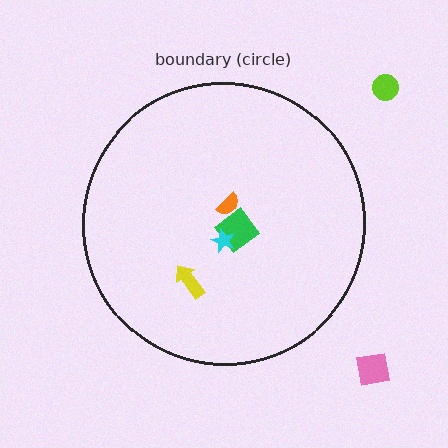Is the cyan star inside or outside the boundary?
Inside.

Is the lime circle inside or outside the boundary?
Outside.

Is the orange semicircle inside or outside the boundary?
Inside.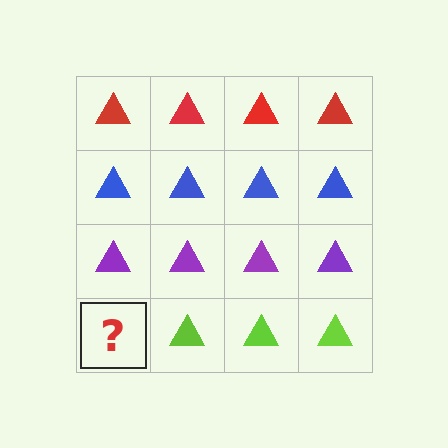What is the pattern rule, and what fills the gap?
The rule is that each row has a consistent color. The gap should be filled with a lime triangle.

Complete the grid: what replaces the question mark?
The question mark should be replaced with a lime triangle.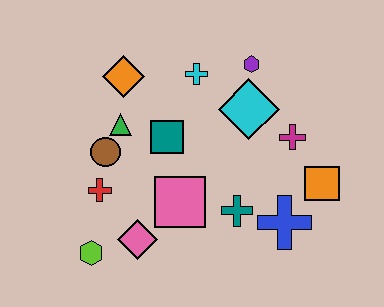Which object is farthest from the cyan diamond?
The lime hexagon is farthest from the cyan diamond.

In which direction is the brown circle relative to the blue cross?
The brown circle is to the left of the blue cross.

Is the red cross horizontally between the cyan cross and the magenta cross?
No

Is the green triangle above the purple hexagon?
No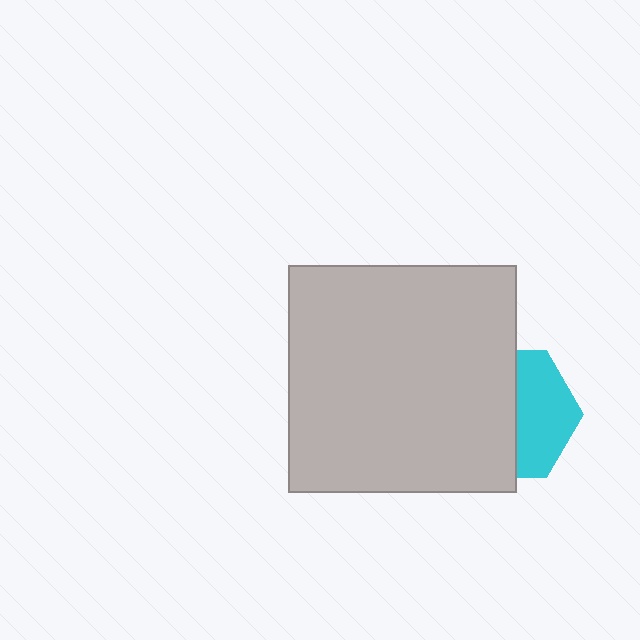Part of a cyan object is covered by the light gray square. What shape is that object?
It is a hexagon.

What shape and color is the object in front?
The object in front is a light gray square.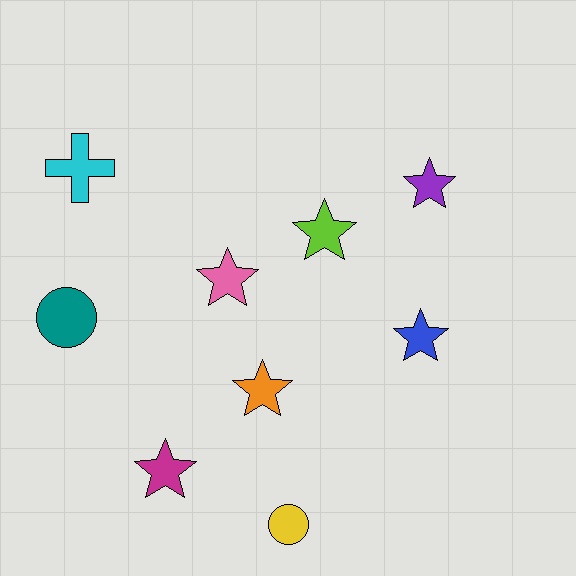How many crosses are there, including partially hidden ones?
There is 1 cross.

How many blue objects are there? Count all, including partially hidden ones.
There is 1 blue object.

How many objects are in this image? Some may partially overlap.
There are 9 objects.